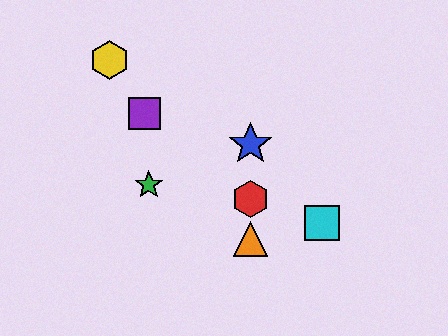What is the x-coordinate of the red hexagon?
The red hexagon is at x≈250.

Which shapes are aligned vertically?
The red hexagon, the blue star, the orange triangle are aligned vertically.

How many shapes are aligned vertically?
3 shapes (the red hexagon, the blue star, the orange triangle) are aligned vertically.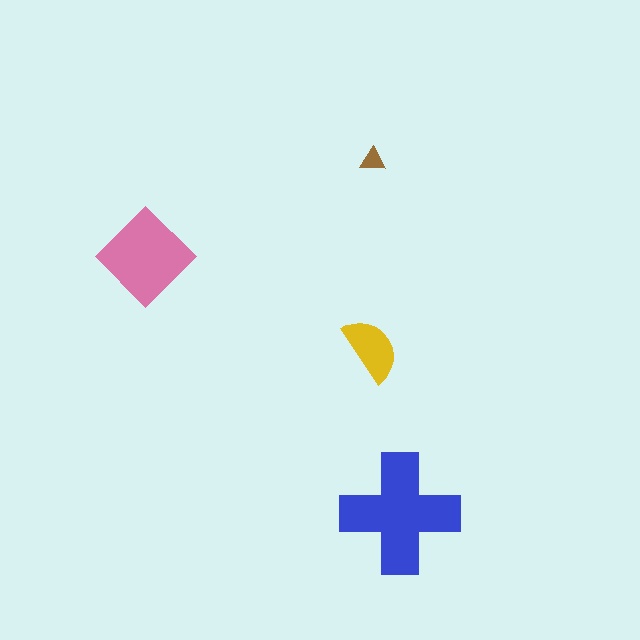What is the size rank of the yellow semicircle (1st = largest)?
3rd.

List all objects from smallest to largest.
The brown triangle, the yellow semicircle, the pink diamond, the blue cross.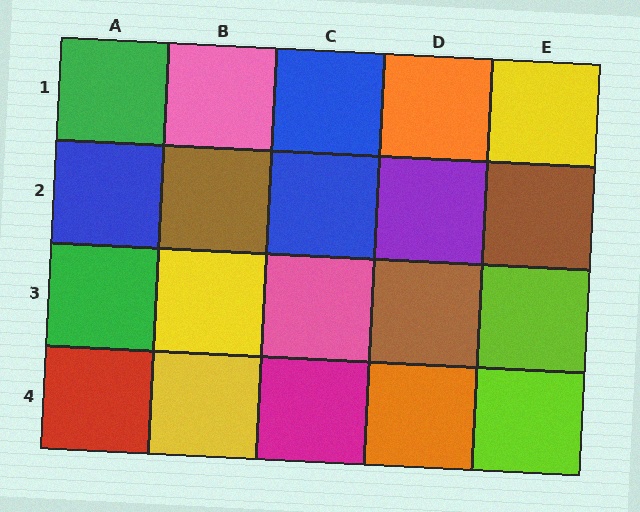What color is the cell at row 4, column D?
Orange.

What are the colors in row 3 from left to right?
Green, yellow, pink, brown, lime.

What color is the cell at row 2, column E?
Brown.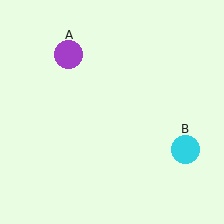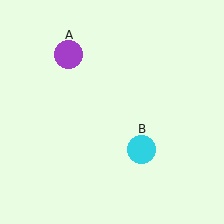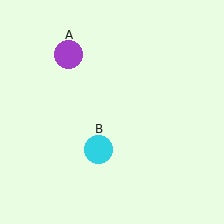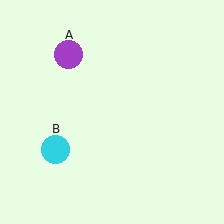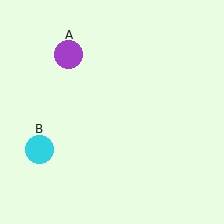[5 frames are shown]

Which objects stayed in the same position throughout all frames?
Purple circle (object A) remained stationary.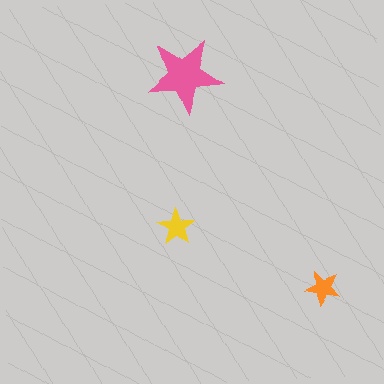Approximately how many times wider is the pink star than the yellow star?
About 2 times wider.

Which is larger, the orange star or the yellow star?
The yellow one.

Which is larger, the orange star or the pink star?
The pink one.